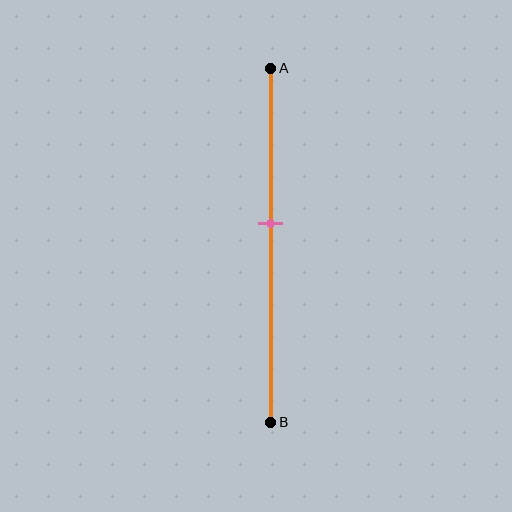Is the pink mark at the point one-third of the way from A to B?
No, the mark is at about 45% from A, not at the 33% one-third point.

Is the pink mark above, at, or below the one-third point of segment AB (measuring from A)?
The pink mark is below the one-third point of segment AB.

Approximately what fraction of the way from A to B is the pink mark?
The pink mark is approximately 45% of the way from A to B.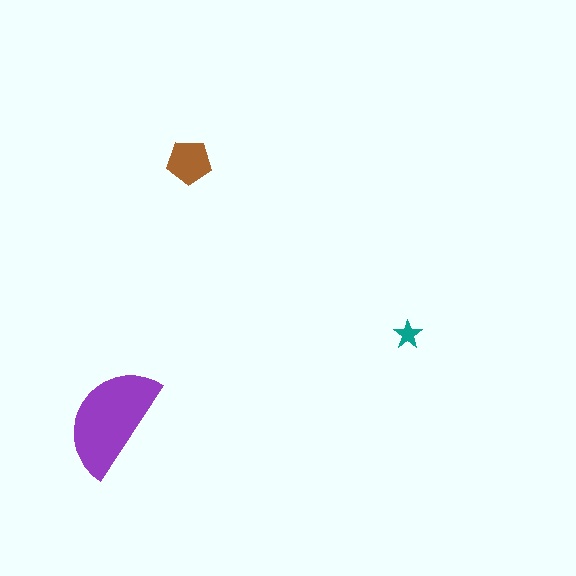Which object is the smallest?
The teal star.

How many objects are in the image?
There are 3 objects in the image.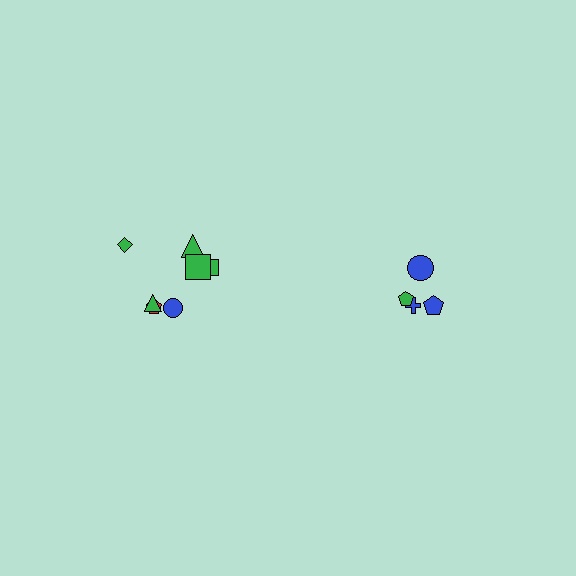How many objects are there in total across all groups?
There are 11 objects.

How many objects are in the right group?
There are 4 objects.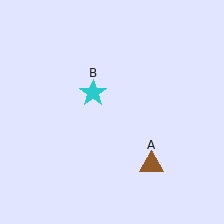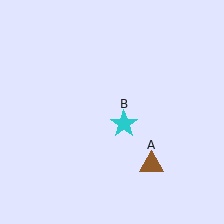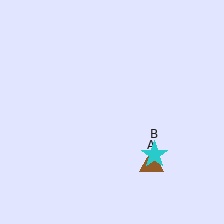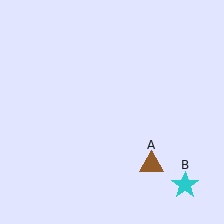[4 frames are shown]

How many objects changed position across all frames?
1 object changed position: cyan star (object B).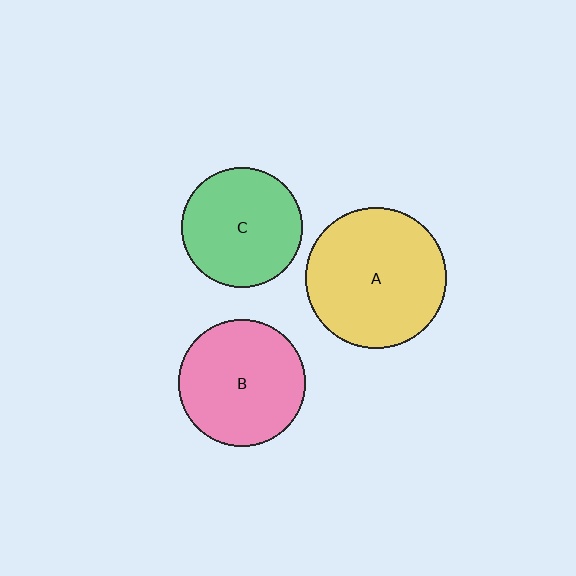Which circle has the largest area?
Circle A (yellow).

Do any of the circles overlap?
No, none of the circles overlap.